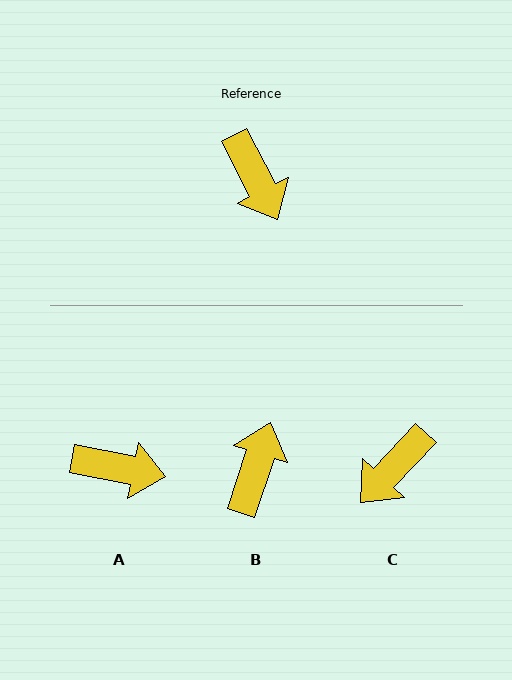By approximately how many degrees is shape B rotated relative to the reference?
Approximately 135 degrees counter-clockwise.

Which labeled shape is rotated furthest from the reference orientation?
B, about 135 degrees away.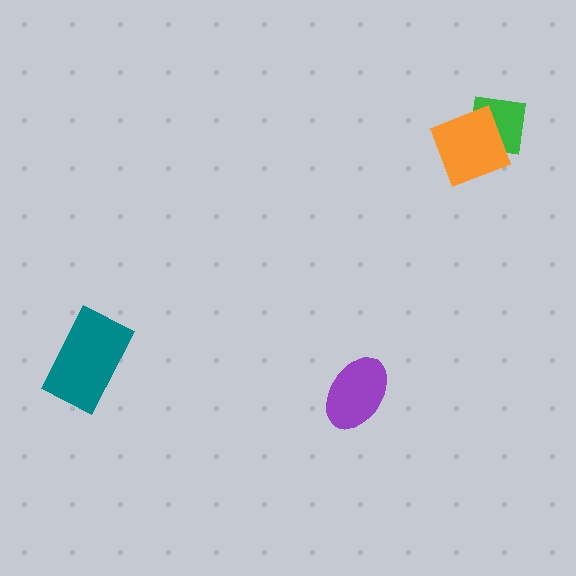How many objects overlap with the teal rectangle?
0 objects overlap with the teal rectangle.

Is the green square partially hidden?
Yes, it is partially covered by another shape.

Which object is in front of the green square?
The orange diamond is in front of the green square.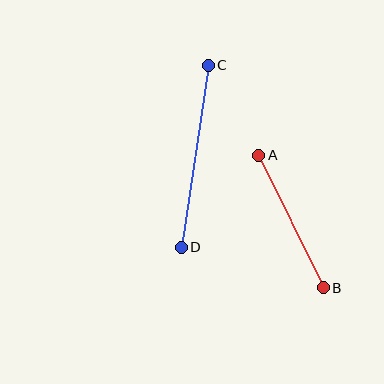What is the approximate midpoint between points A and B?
The midpoint is at approximately (291, 222) pixels.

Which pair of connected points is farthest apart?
Points C and D are farthest apart.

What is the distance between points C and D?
The distance is approximately 184 pixels.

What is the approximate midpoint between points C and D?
The midpoint is at approximately (195, 156) pixels.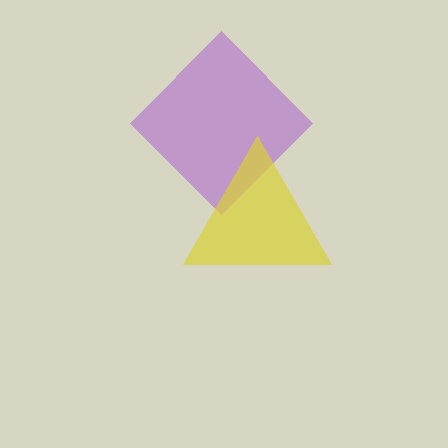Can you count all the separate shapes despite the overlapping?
Yes, there are 2 separate shapes.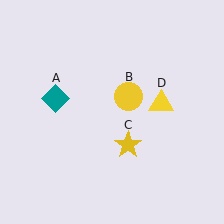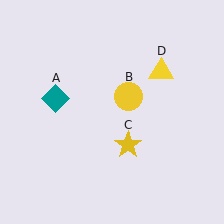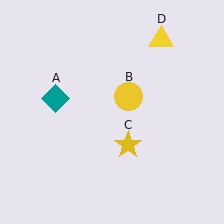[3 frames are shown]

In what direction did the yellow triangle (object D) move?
The yellow triangle (object D) moved up.